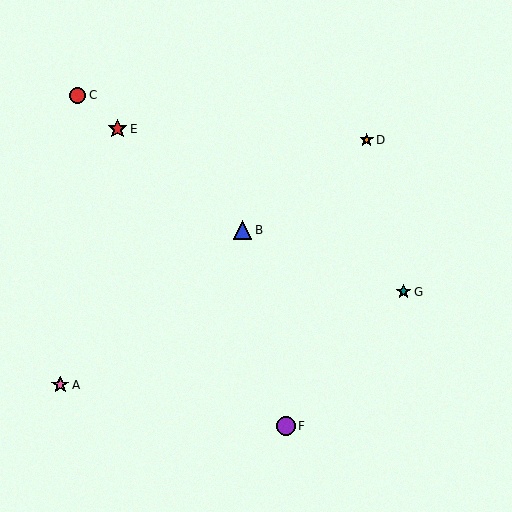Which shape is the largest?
The red star (labeled E) is the largest.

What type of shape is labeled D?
Shape D is an orange star.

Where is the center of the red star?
The center of the red star is at (118, 129).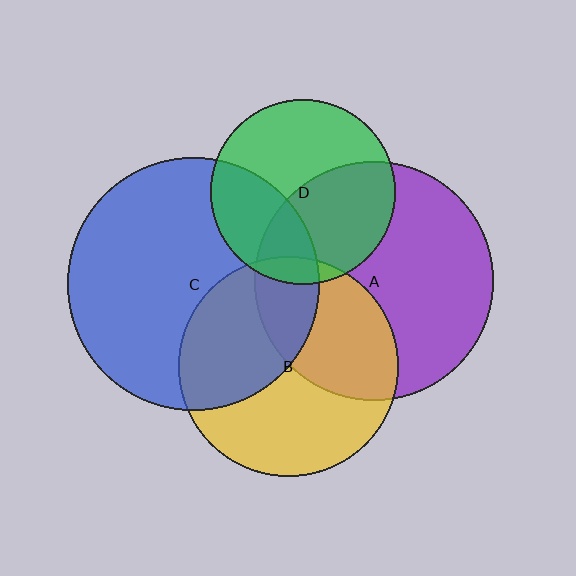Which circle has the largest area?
Circle C (blue).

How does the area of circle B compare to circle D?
Approximately 1.4 times.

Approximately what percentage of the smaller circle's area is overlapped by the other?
Approximately 5%.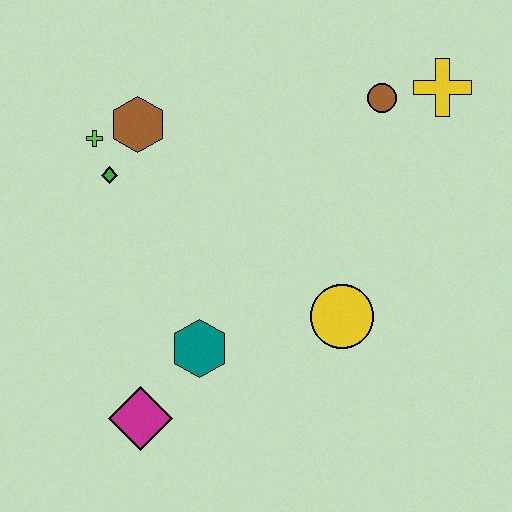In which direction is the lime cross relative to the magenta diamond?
The lime cross is above the magenta diamond.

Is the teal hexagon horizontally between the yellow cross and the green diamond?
Yes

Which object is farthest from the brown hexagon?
The yellow cross is farthest from the brown hexagon.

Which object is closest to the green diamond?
The lime cross is closest to the green diamond.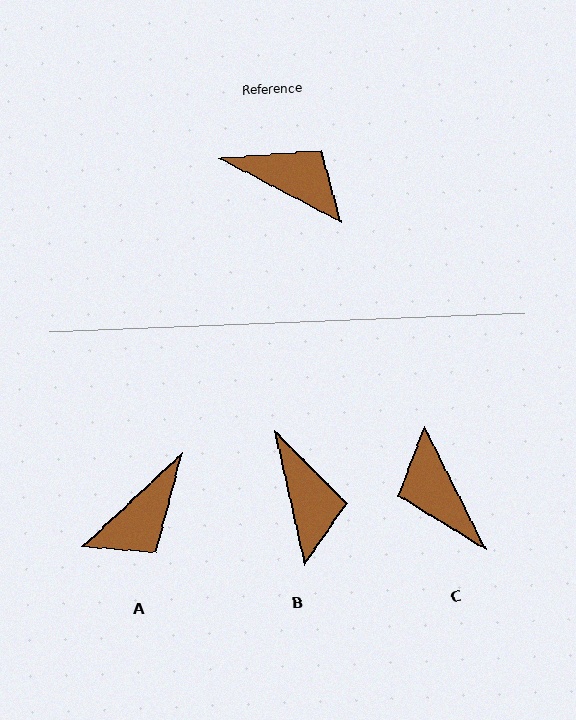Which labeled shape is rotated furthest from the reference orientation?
C, about 144 degrees away.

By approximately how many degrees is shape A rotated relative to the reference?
Approximately 109 degrees clockwise.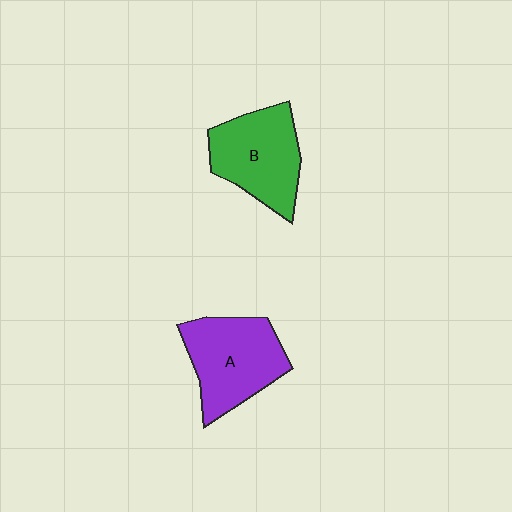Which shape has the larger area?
Shape A (purple).